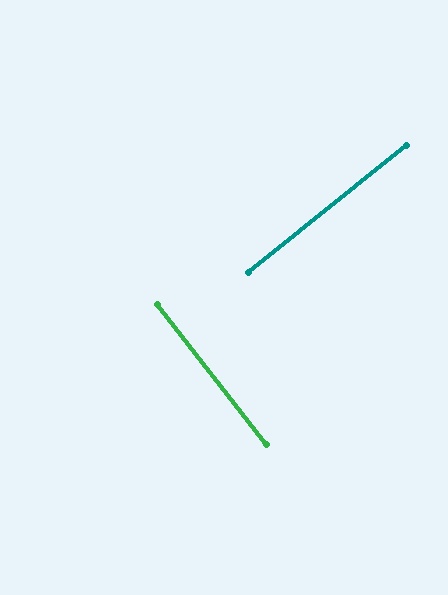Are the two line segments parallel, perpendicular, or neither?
Perpendicular — they meet at approximately 89°.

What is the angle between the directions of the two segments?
Approximately 89 degrees.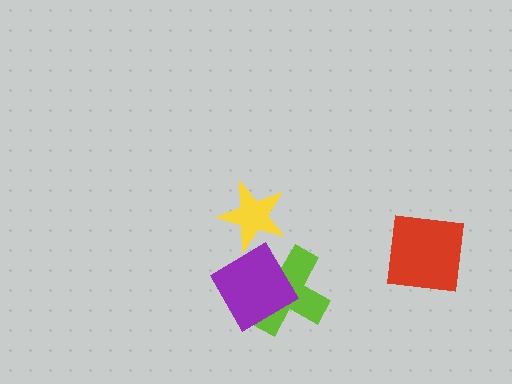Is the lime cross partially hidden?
Yes, it is partially covered by another shape.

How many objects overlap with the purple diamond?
2 objects overlap with the purple diamond.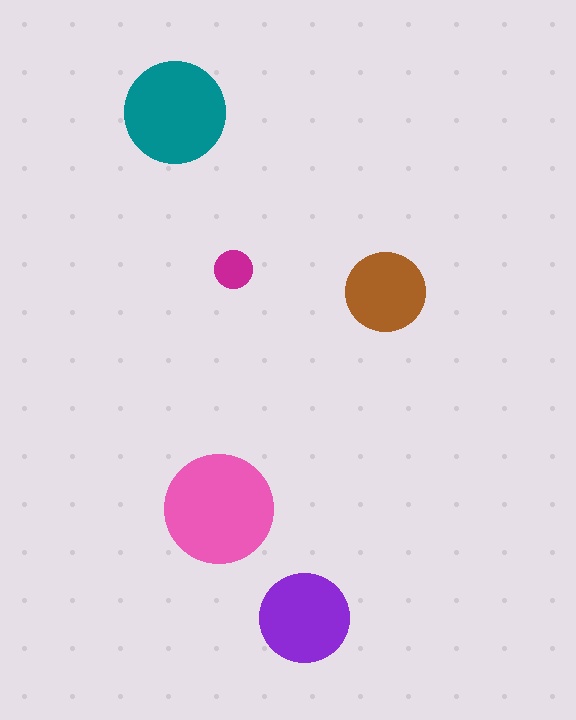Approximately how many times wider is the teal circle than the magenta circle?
About 2.5 times wider.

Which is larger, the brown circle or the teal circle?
The teal one.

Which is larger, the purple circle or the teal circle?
The teal one.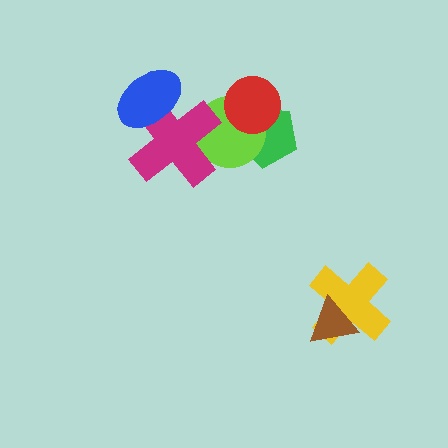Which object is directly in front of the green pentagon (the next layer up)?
The lime circle is directly in front of the green pentagon.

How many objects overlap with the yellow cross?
1 object overlaps with the yellow cross.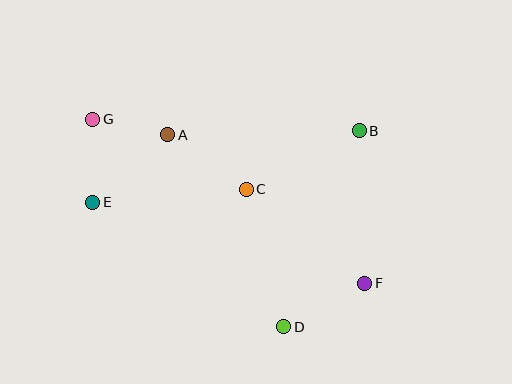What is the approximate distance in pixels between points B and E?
The distance between B and E is approximately 276 pixels.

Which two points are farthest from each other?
Points F and G are farthest from each other.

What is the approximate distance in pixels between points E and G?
The distance between E and G is approximately 83 pixels.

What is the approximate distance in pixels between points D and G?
The distance between D and G is approximately 282 pixels.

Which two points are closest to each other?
Points A and G are closest to each other.